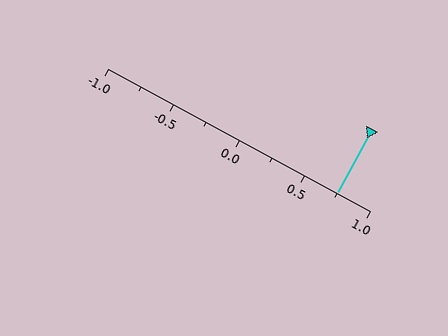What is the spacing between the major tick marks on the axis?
The major ticks are spaced 0.5 apart.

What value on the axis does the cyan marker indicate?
The marker indicates approximately 0.75.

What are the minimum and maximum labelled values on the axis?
The axis runs from -1.0 to 1.0.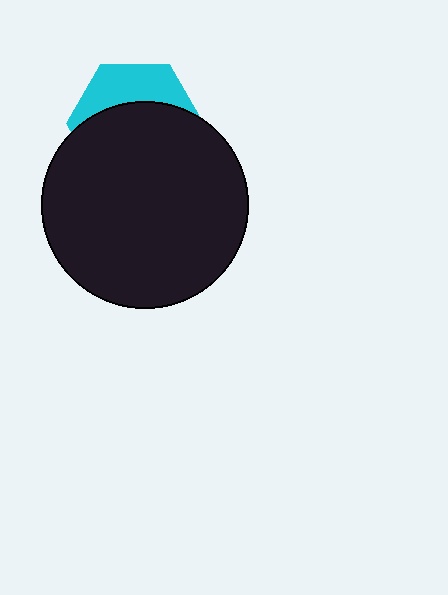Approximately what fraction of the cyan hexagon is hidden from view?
Roughly 65% of the cyan hexagon is hidden behind the black circle.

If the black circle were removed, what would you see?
You would see the complete cyan hexagon.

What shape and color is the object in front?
The object in front is a black circle.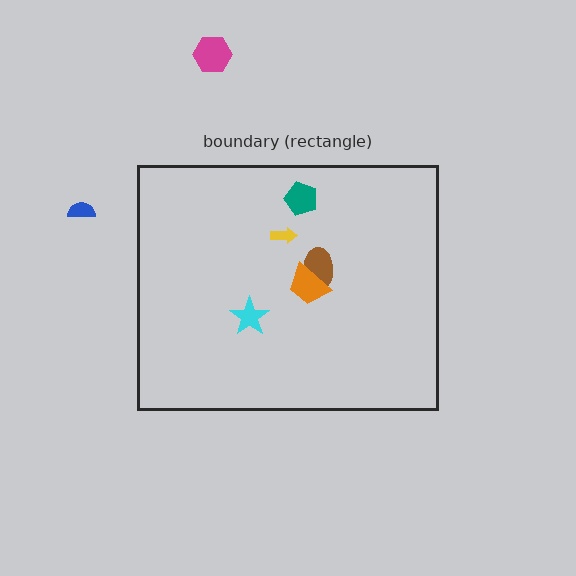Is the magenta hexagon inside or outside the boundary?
Outside.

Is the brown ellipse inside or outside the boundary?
Inside.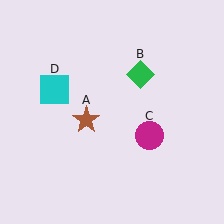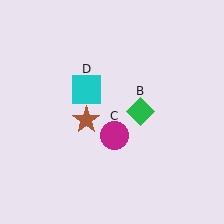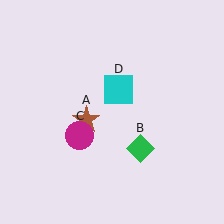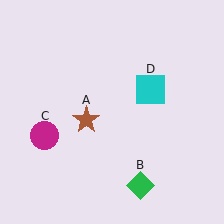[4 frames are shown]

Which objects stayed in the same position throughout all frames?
Brown star (object A) remained stationary.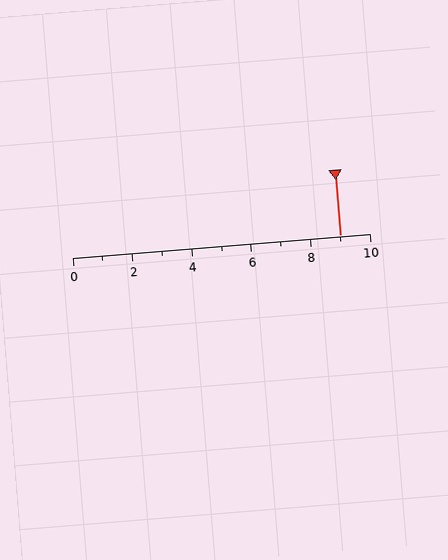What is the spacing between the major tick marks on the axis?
The major ticks are spaced 2 apart.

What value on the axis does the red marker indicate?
The marker indicates approximately 9.